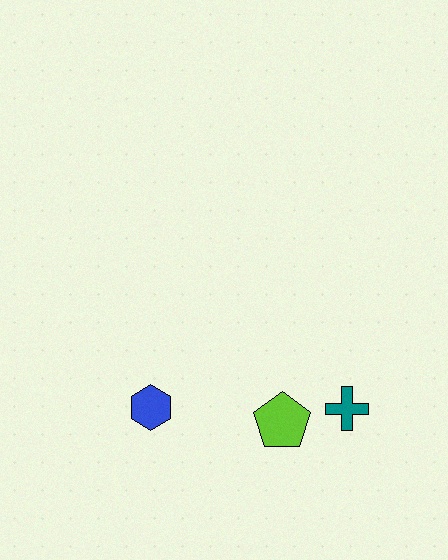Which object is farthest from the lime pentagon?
The blue hexagon is farthest from the lime pentagon.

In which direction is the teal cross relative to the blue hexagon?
The teal cross is to the right of the blue hexagon.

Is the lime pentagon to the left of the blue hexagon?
No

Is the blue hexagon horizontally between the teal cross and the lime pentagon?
No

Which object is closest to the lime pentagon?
The teal cross is closest to the lime pentagon.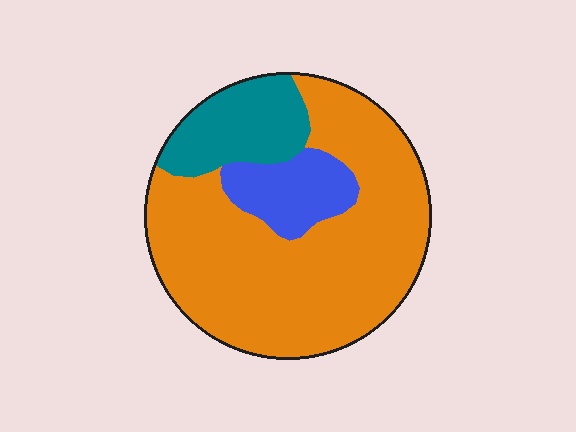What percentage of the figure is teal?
Teal takes up about one sixth (1/6) of the figure.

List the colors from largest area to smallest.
From largest to smallest: orange, teal, blue.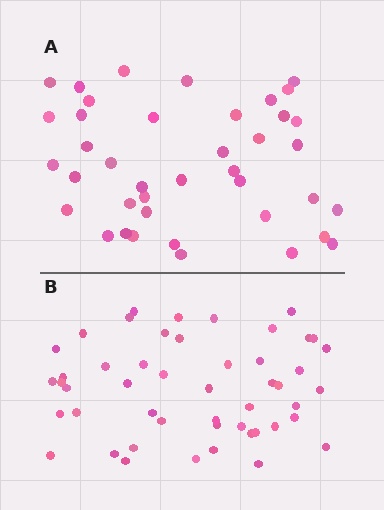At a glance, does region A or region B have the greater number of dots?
Region B (the bottom region) has more dots.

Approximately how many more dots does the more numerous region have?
Region B has roughly 8 or so more dots than region A.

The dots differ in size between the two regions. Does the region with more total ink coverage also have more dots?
No. Region A has more total ink coverage because its dots are larger, but region B actually contains more individual dots. Total area can be misleading — the number of items is what matters here.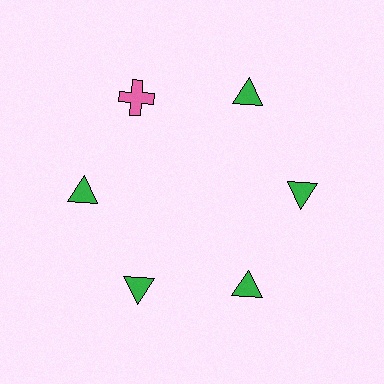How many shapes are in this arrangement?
There are 6 shapes arranged in a ring pattern.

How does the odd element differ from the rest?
It differs in both color (pink instead of green) and shape (cross instead of triangle).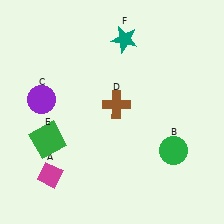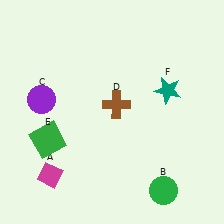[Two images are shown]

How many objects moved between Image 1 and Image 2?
2 objects moved between the two images.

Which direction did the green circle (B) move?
The green circle (B) moved down.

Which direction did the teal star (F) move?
The teal star (F) moved down.